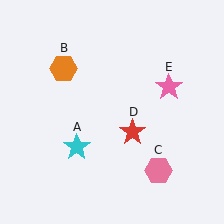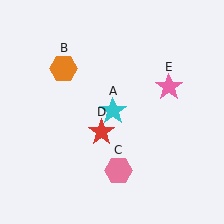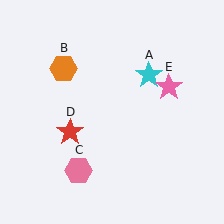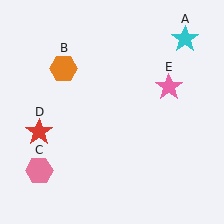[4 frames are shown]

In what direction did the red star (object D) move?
The red star (object D) moved left.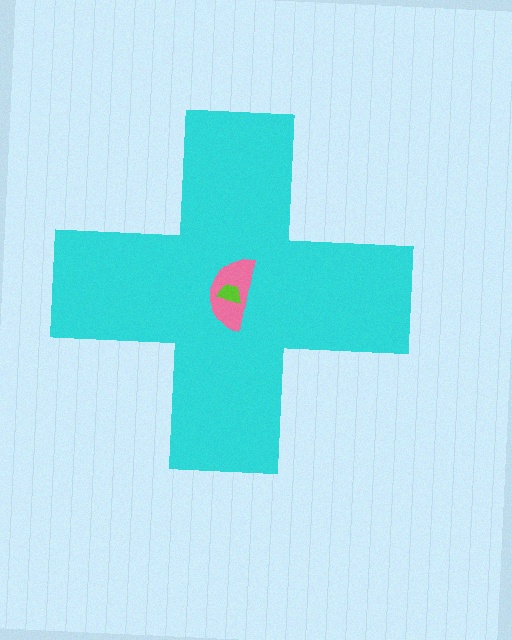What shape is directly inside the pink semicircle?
The lime trapezoid.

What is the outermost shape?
The cyan cross.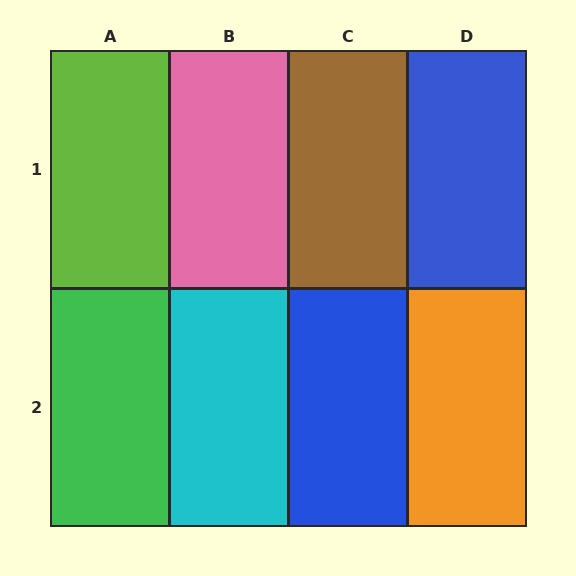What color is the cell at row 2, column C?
Blue.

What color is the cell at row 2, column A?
Green.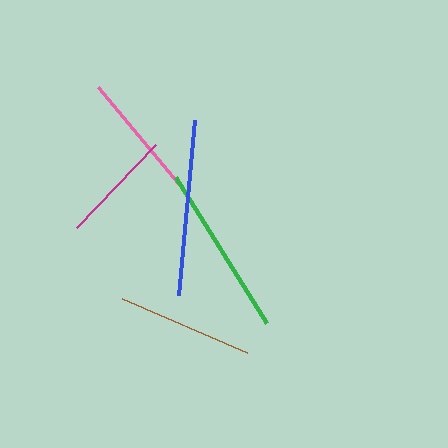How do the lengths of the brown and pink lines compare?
The brown and pink lines are approximately the same length.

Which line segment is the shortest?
The magenta line is the shortest at approximately 115 pixels.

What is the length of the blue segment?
The blue segment is approximately 176 pixels long.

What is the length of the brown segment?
The brown segment is approximately 136 pixels long.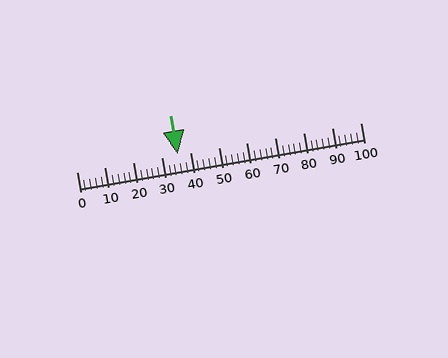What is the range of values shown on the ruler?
The ruler shows values from 0 to 100.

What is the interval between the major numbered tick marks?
The major tick marks are spaced 10 units apart.